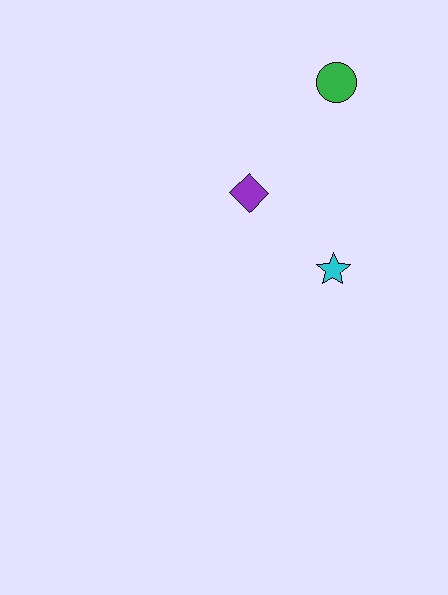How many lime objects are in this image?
There are no lime objects.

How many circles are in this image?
There is 1 circle.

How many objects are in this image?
There are 3 objects.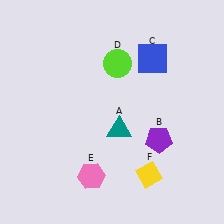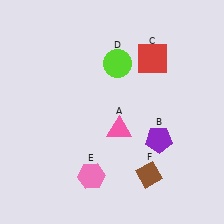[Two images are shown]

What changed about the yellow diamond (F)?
In Image 1, F is yellow. In Image 2, it changed to brown.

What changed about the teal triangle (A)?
In Image 1, A is teal. In Image 2, it changed to pink.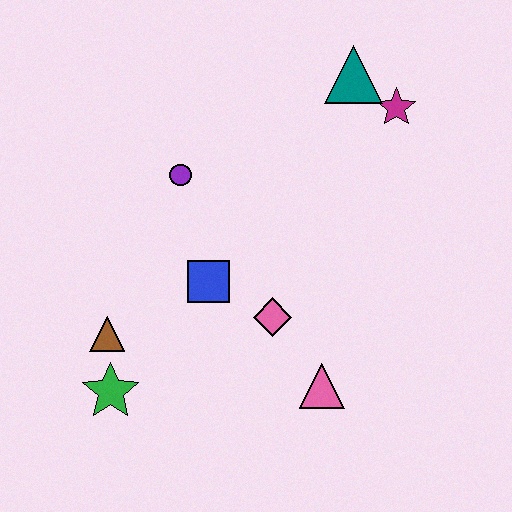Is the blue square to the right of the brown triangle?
Yes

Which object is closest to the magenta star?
The teal triangle is closest to the magenta star.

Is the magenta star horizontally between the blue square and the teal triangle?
No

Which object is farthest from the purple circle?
The pink triangle is farthest from the purple circle.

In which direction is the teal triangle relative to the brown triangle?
The teal triangle is above the brown triangle.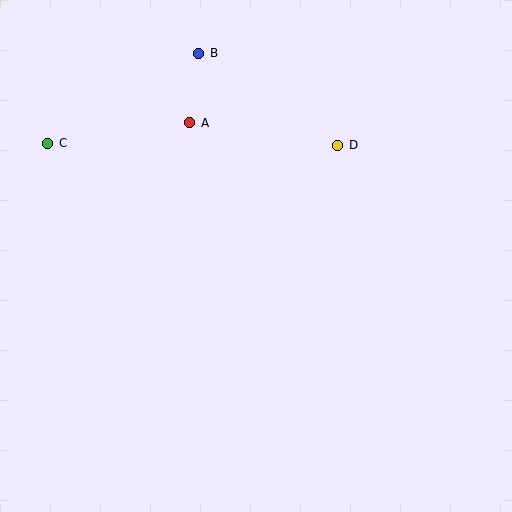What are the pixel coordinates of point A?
Point A is at (190, 123).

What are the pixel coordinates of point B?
Point B is at (199, 53).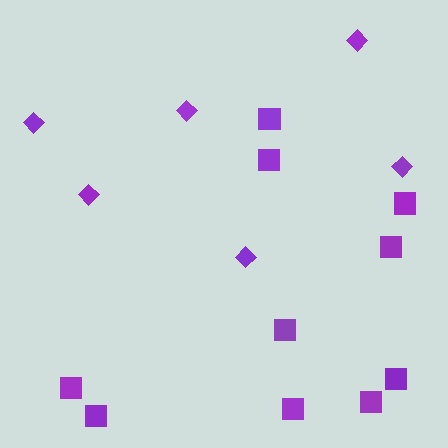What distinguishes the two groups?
There are 2 groups: one group of diamonds (6) and one group of squares (10).